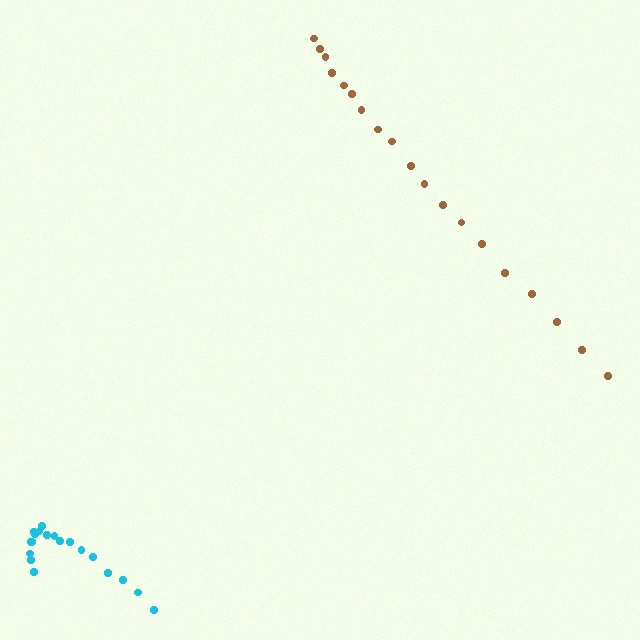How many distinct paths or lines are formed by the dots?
There are 2 distinct paths.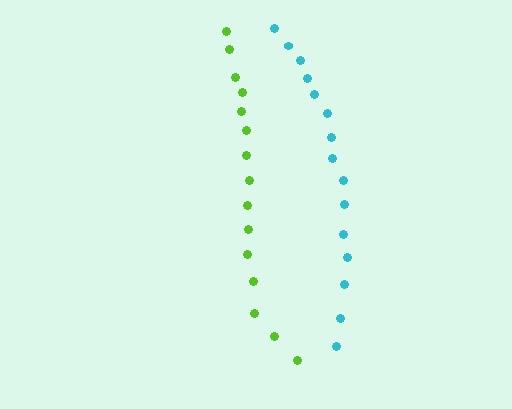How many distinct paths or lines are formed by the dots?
There are 2 distinct paths.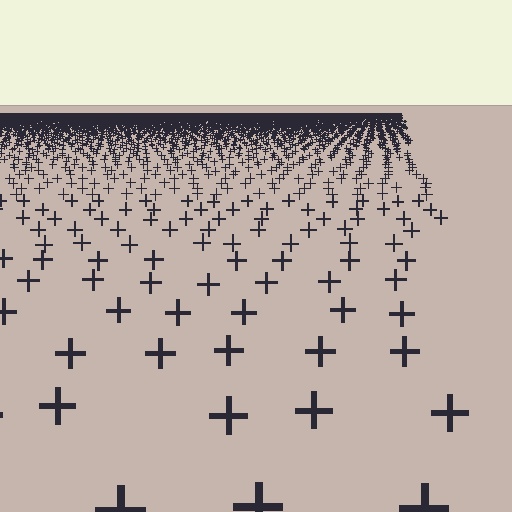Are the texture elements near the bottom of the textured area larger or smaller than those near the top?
Larger. Near the bottom, elements are closer to the viewer and appear at a bigger on-screen size.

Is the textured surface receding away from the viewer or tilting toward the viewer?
The surface is receding away from the viewer. Texture elements get smaller and denser toward the top.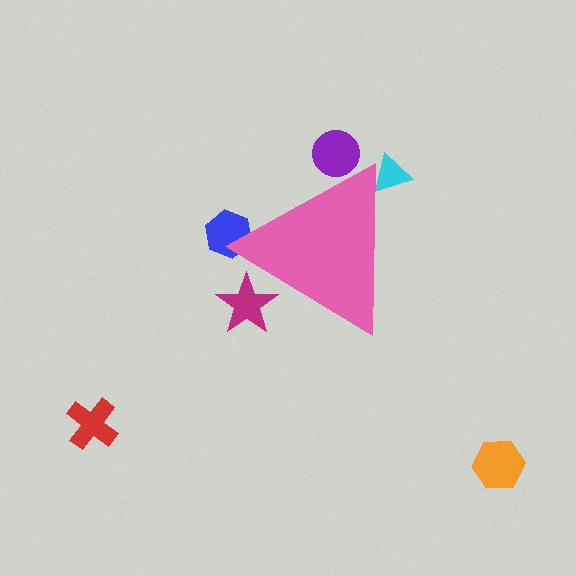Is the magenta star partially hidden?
Yes, the magenta star is partially hidden behind the pink triangle.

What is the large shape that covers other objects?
A pink triangle.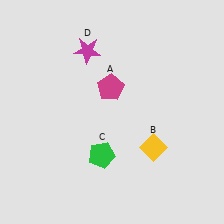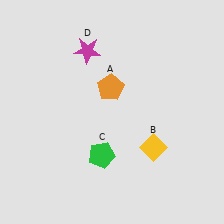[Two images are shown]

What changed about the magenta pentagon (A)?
In Image 1, A is magenta. In Image 2, it changed to orange.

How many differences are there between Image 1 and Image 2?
There is 1 difference between the two images.